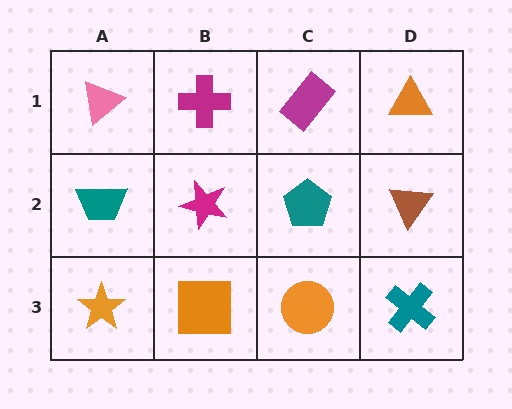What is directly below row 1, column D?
A brown triangle.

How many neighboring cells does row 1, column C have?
3.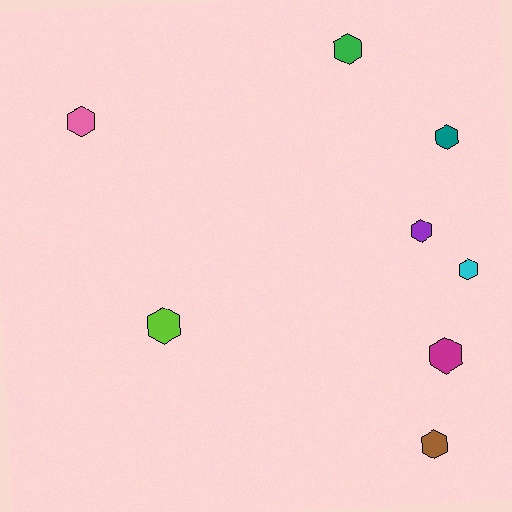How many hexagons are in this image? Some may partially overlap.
There are 8 hexagons.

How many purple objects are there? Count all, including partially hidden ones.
There is 1 purple object.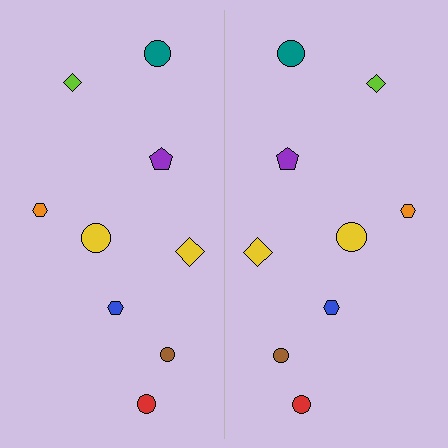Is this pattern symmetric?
Yes, this pattern has bilateral (reflection) symmetry.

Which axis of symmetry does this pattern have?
The pattern has a vertical axis of symmetry running through the center of the image.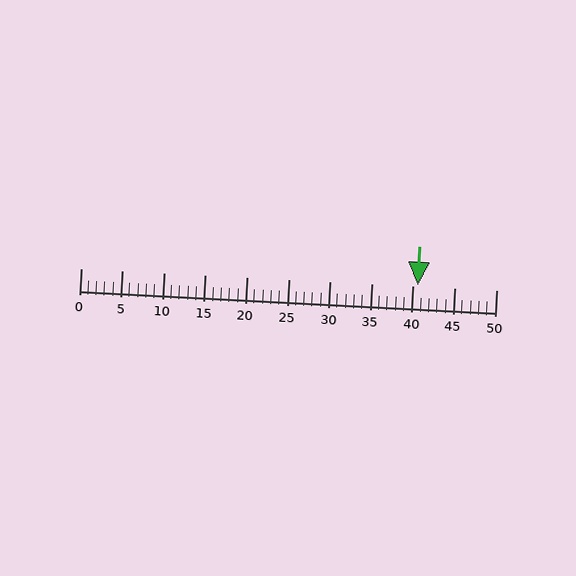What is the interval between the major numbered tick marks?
The major tick marks are spaced 5 units apart.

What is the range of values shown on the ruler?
The ruler shows values from 0 to 50.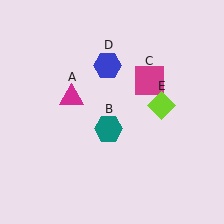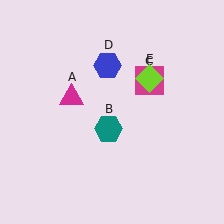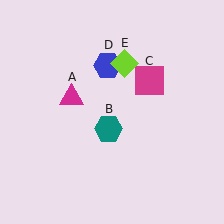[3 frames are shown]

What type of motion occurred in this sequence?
The lime diamond (object E) rotated counterclockwise around the center of the scene.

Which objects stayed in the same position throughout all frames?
Magenta triangle (object A) and teal hexagon (object B) and magenta square (object C) and blue hexagon (object D) remained stationary.